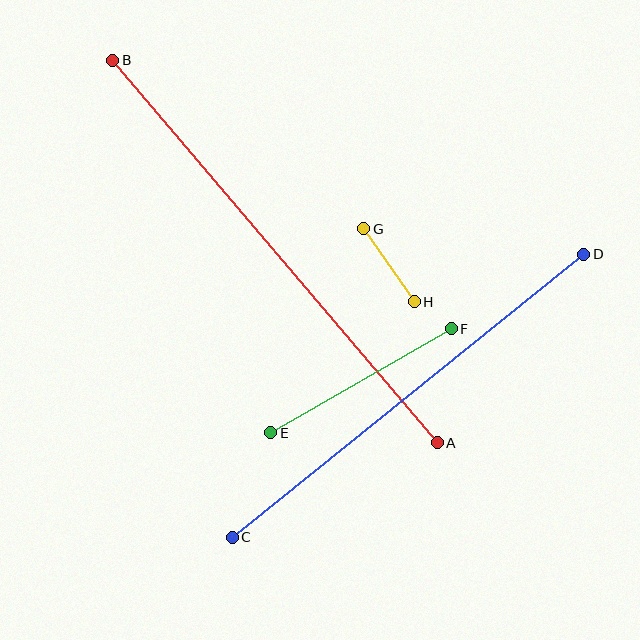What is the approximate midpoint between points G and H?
The midpoint is at approximately (389, 265) pixels.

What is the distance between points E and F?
The distance is approximately 208 pixels.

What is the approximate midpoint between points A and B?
The midpoint is at approximately (275, 251) pixels.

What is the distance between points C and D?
The distance is approximately 451 pixels.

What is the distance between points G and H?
The distance is approximately 89 pixels.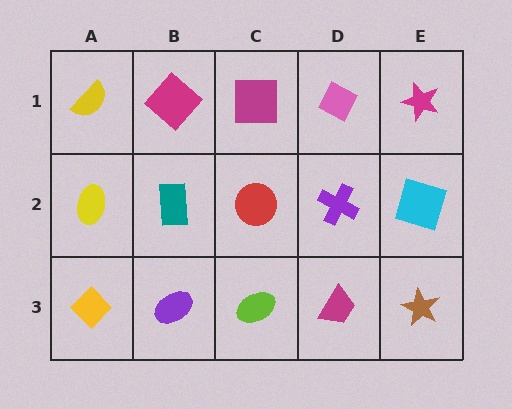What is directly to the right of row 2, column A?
A teal rectangle.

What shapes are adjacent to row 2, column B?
A magenta diamond (row 1, column B), a purple ellipse (row 3, column B), a yellow ellipse (row 2, column A), a red circle (row 2, column C).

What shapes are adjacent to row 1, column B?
A teal rectangle (row 2, column B), a yellow semicircle (row 1, column A), a magenta square (row 1, column C).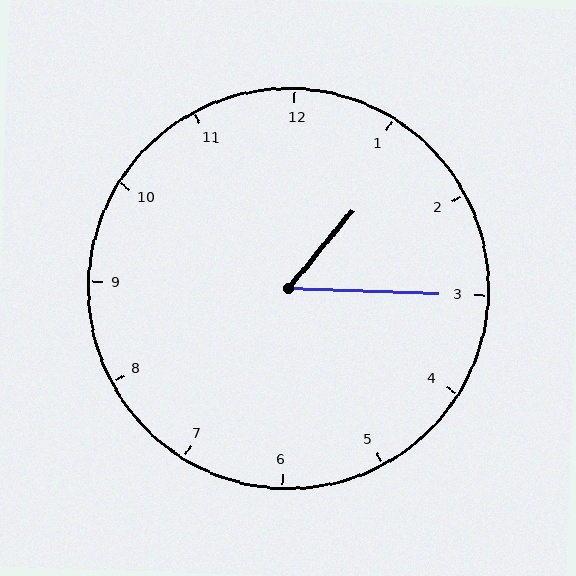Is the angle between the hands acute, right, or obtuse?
It is acute.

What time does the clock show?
1:15.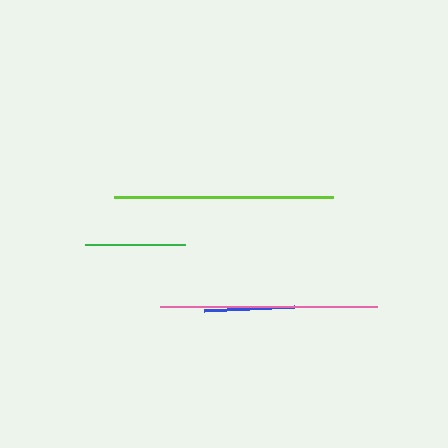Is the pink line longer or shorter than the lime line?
The lime line is longer than the pink line.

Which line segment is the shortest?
The blue line is the shortest at approximately 90 pixels.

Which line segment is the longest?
The lime line is the longest at approximately 219 pixels.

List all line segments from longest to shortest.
From longest to shortest: lime, pink, green, blue.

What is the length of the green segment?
The green segment is approximately 100 pixels long.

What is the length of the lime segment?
The lime segment is approximately 219 pixels long.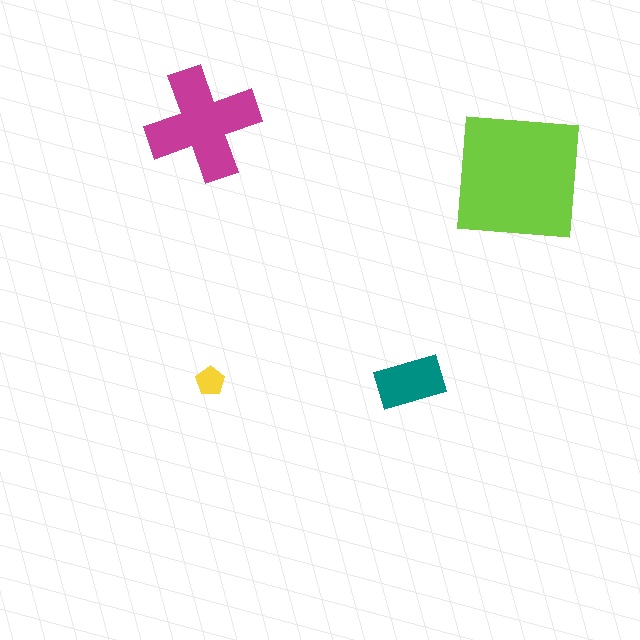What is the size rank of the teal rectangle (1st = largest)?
3rd.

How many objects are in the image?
There are 4 objects in the image.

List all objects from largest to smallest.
The lime square, the magenta cross, the teal rectangle, the yellow pentagon.